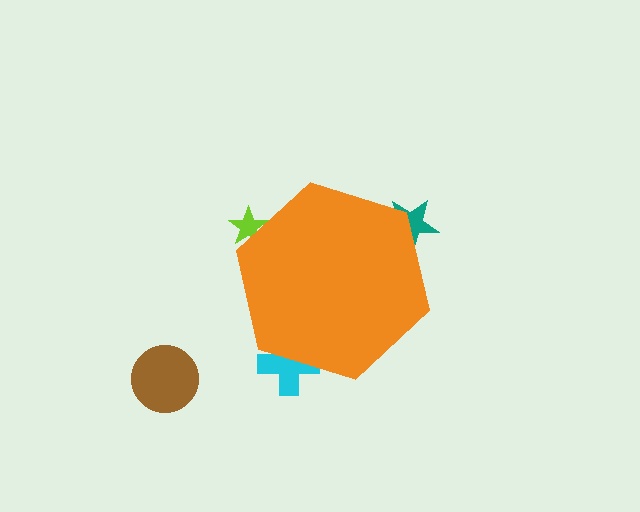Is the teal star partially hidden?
Yes, the teal star is partially hidden behind the orange hexagon.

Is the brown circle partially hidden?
No, the brown circle is fully visible.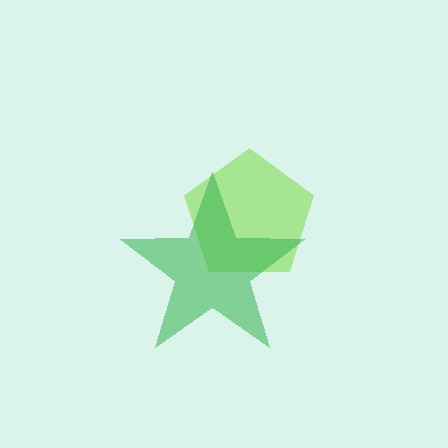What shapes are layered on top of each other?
The layered shapes are: a lime pentagon, a green star.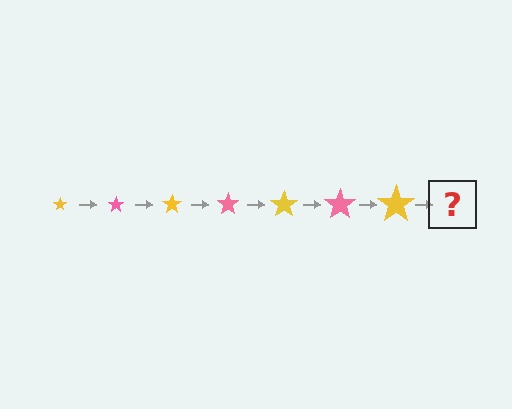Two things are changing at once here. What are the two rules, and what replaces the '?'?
The two rules are that the star grows larger each step and the color cycles through yellow and pink. The '?' should be a pink star, larger than the previous one.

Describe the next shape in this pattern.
It should be a pink star, larger than the previous one.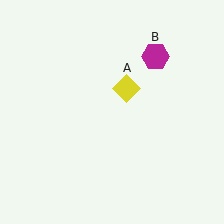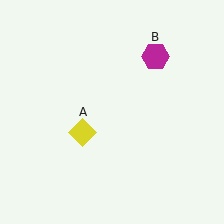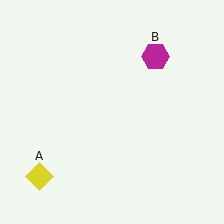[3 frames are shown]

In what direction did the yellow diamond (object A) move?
The yellow diamond (object A) moved down and to the left.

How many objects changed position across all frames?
1 object changed position: yellow diamond (object A).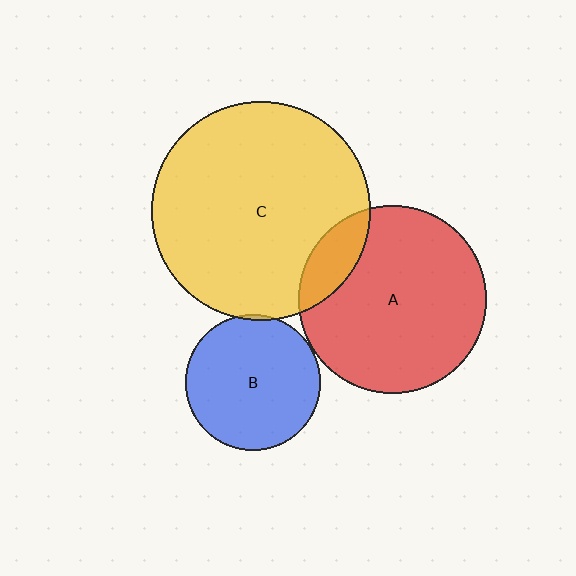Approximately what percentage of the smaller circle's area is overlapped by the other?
Approximately 15%.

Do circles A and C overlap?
Yes.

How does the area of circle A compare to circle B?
Approximately 1.9 times.